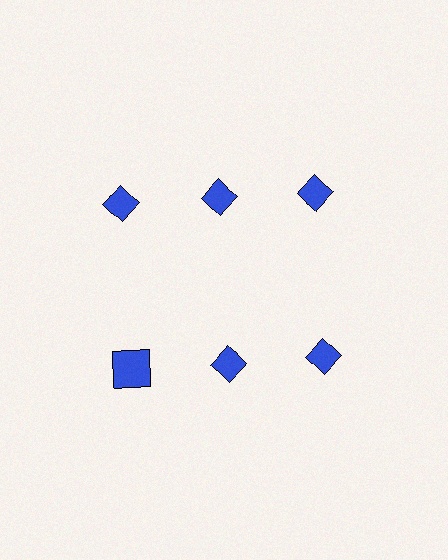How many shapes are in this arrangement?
There are 6 shapes arranged in a grid pattern.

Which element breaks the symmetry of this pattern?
The blue square in the second row, leftmost column breaks the symmetry. All other shapes are blue diamonds.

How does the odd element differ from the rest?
It has a different shape: square instead of diamond.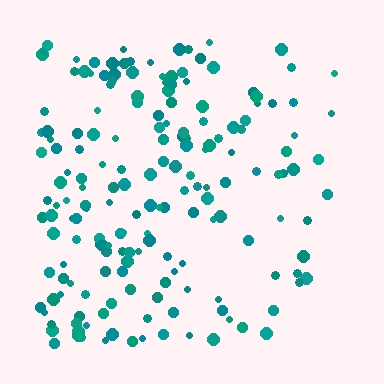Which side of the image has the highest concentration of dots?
The left.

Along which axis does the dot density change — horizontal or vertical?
Horizontal.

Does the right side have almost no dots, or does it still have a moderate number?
Still a moderate number, just noticeably fewer than the left.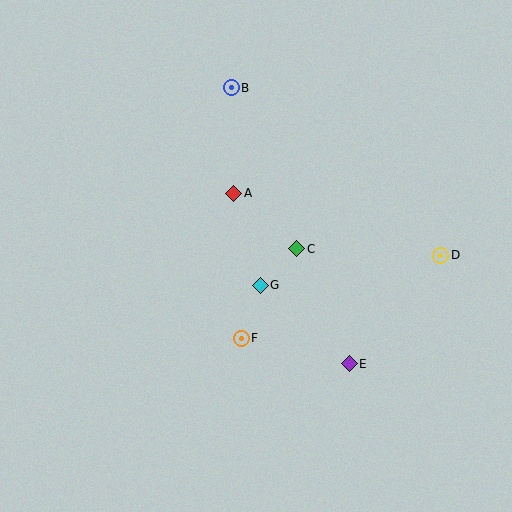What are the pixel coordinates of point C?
Point C is at (297, 249).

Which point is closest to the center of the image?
Point G at (260, 285) is closest to the center.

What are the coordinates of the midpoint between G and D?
The midpoint between G and D is at (350, 270).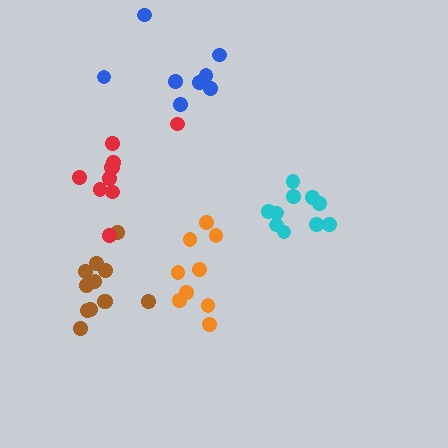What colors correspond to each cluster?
The clusters are colored: brown, cyan, blue, orange, red.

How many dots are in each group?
Group 1: 12 dots, Group 2: 10 dots, Group 3: 8 dots, Group 4: 9 dots, Group 5: 10 dots (49 total).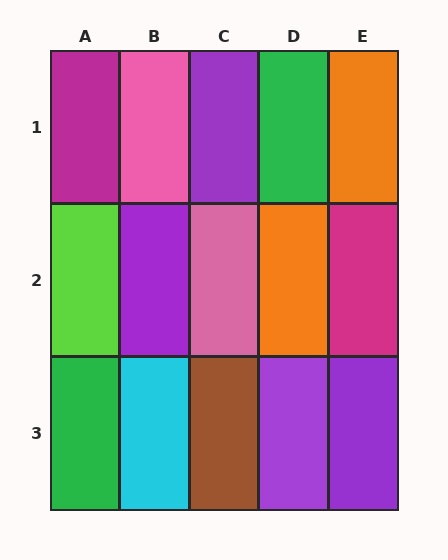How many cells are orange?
2 cells are orange.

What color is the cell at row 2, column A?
Lime.